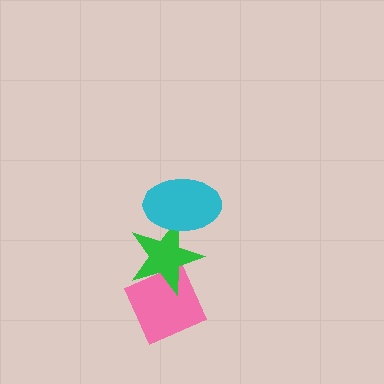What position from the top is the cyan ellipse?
The cyan ellipse is 1st from the top.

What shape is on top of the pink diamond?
The green star is on top of the pink diamond.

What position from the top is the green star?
The green star is 2nd from the top.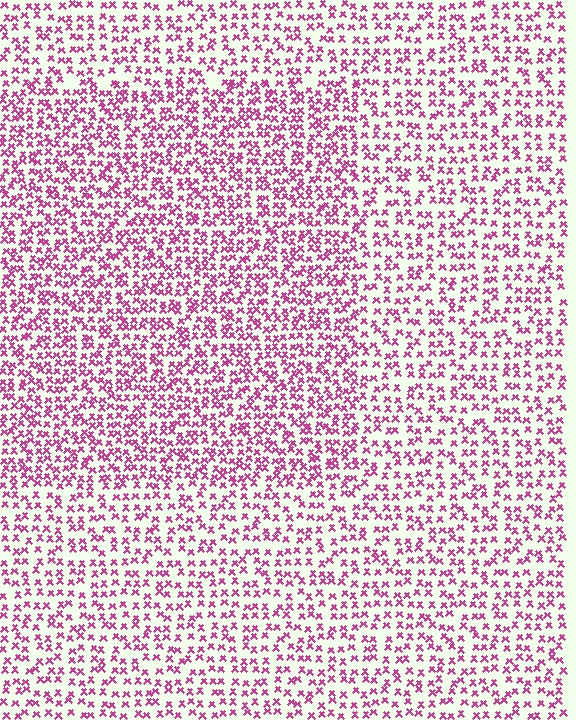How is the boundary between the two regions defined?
The boundary is defined by a change in element density (approximately 1.6x ratio). All elements are the same color, size, and shape.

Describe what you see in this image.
The image contains small magenta elements arranged at two different densities. A rectangle-shaped region is visible where the elements are more densely packed than the surrounding area.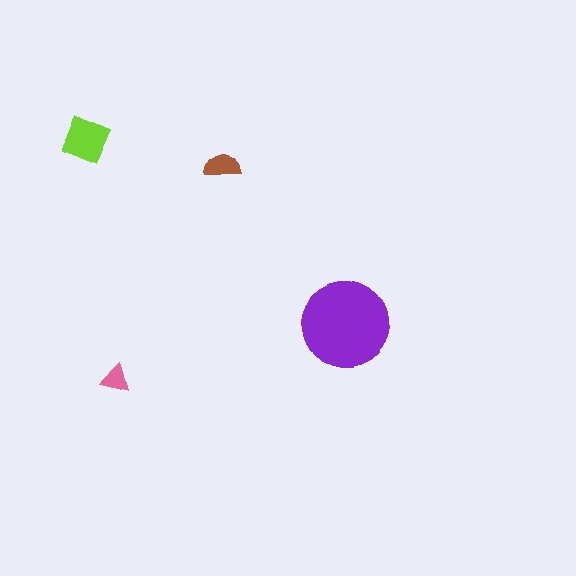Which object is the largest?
The purple circle.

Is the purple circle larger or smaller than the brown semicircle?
Larger.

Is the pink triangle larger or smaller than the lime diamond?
Smaller.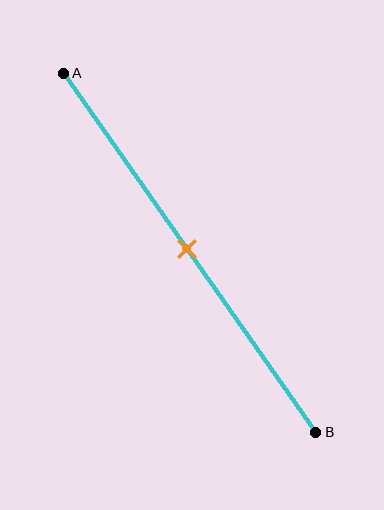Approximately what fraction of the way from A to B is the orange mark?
The orange mark is approximately 50% of the way from A to B.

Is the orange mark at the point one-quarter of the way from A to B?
No, the mark is at about 50% from A, not at the 25% one-quarter point.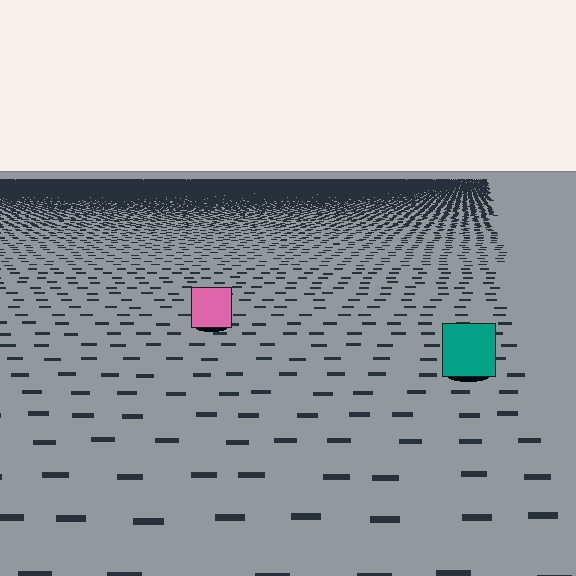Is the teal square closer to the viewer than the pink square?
Yes. The teal square is closer — you can tell from the texture gradient: the ground texture is coarser near it.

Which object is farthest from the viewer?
The pink square is farthest from the viewer. It appears smaller and the ground texture around it is denser.